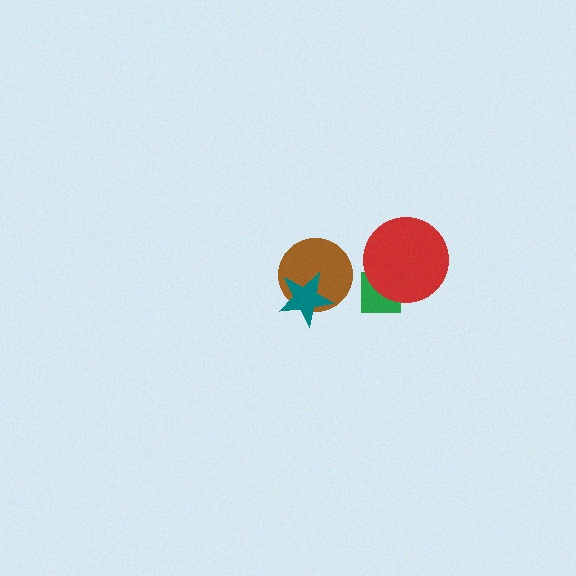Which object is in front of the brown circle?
The teal star is in front of the brown circle.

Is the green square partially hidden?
Yes, it is partially covered by another shape.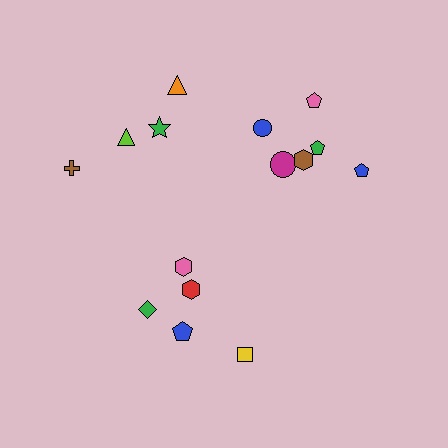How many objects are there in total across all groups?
There are 15 objects.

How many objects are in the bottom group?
There are 5 objects.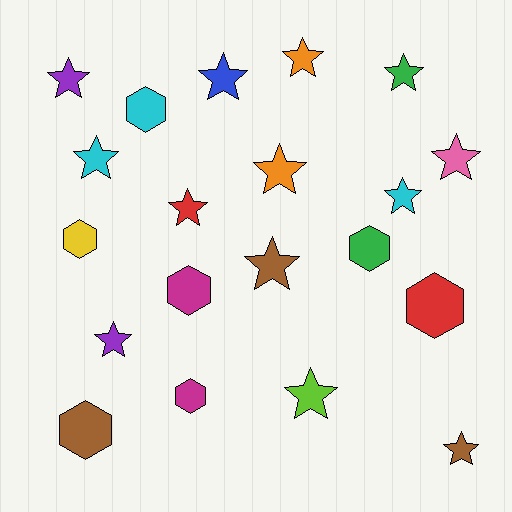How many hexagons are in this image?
There are 7 hexagons.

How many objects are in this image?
There are 20 objects.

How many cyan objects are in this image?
There are 3 cyan objects.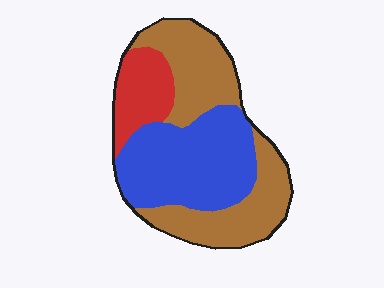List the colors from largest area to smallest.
From largest to smallest: brown, blue, red.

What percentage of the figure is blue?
Blue covers 39% of the figure.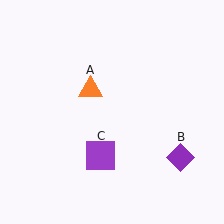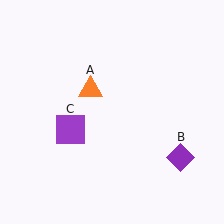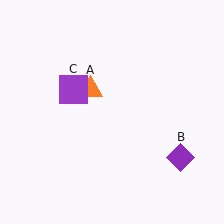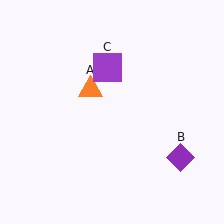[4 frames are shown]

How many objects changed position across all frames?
1 object changed position: purple square (object C).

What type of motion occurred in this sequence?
The purple square (object C) rotated clockwise around the center of the scene.